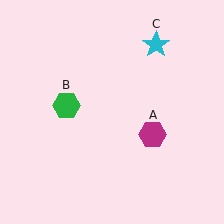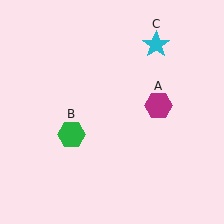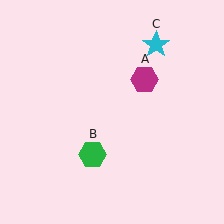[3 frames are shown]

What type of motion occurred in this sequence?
The magenta hexagon (object A), green hexagon (object B) rotated counterclockwise around the center of the scene.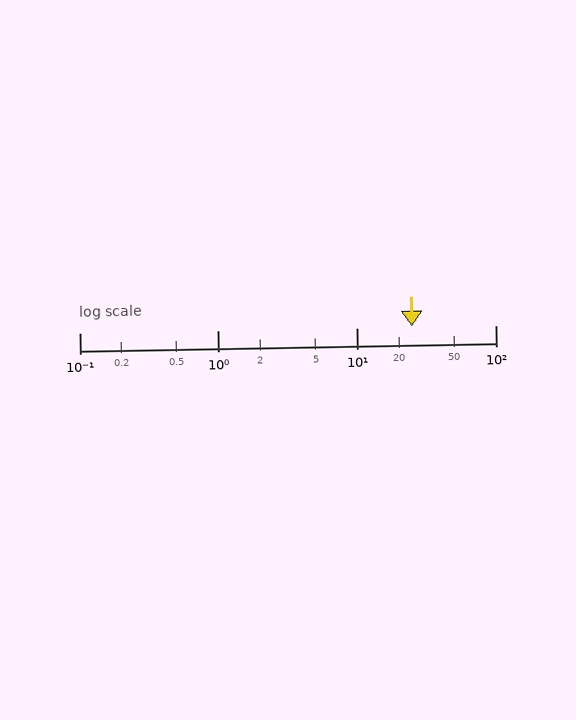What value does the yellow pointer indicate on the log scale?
The pointer indicates approximately 25.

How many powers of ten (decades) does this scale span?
The scale spans 3 decades, from 0.1 to 100.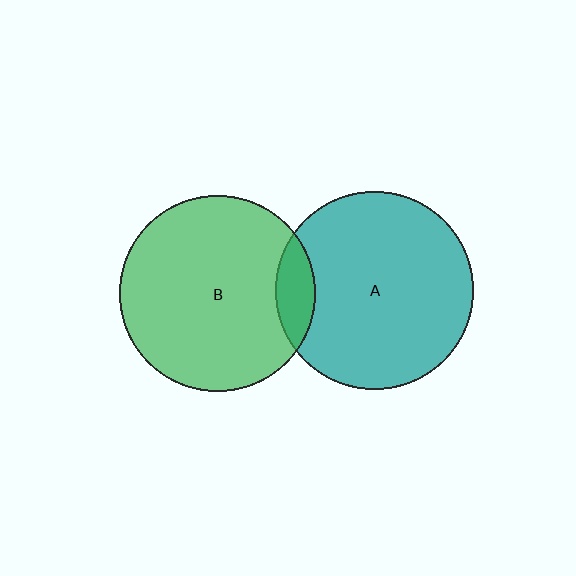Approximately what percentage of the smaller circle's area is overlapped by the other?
Approximately 10%.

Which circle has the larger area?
Circle A (teal).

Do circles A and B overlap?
Yes.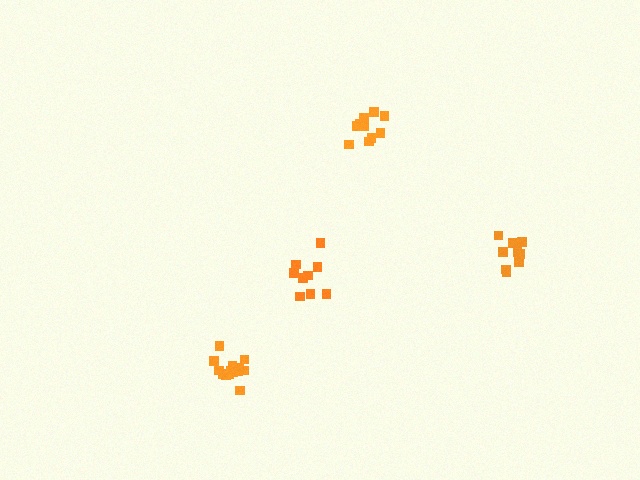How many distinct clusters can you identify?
There are 4 distinct clusters.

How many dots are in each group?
Group 1: 10 dots, Group 2: 9 dots, Group 3: 9 dots, Group 4: 14 dots (42 total).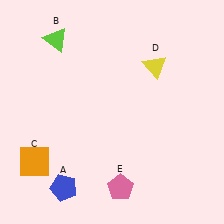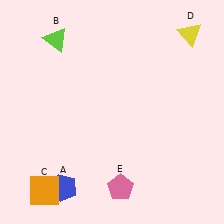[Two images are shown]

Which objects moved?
The objects that moved are: the orange square (C), the yellow triangle (D).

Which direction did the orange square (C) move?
The orange square (C) moved down.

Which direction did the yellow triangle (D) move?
The yellow triangle (D) moved right.